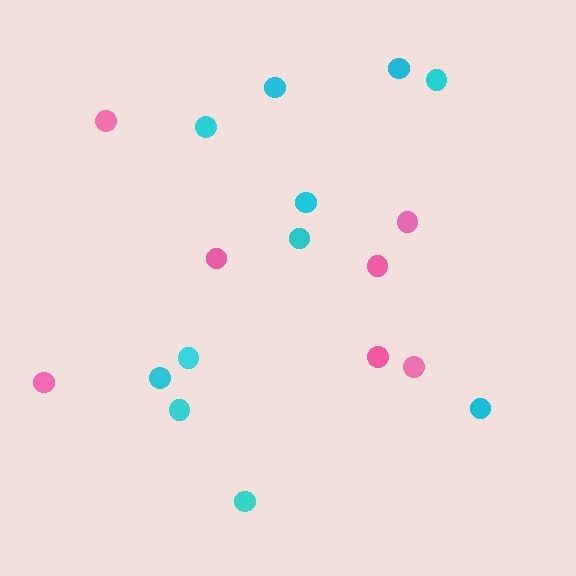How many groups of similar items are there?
There are 2 groups: one group of pink circles (7) and one group of cyan circles (11).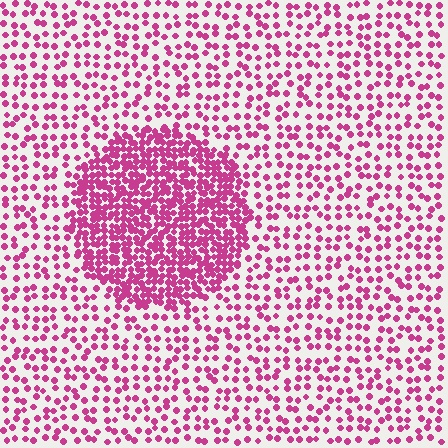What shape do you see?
I see a circle.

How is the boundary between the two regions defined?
The boundary is defined by a change in element density (approximately 2.5x ratio). All elements are the same color, size, and shape.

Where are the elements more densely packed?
The elements are more densely packed inside the circle boundary.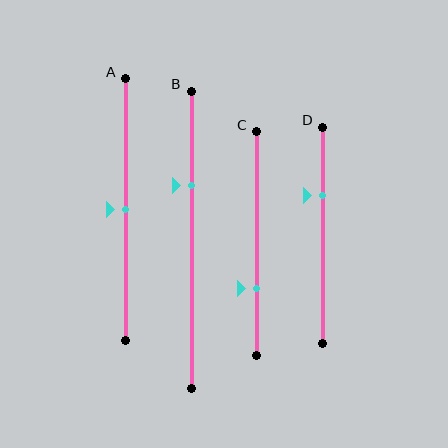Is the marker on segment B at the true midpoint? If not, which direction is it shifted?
No, the marker on segment B is shifted upward by about 18% of the segment length.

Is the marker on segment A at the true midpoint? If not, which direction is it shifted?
Yes, the marker on segment A is at the true midpoint.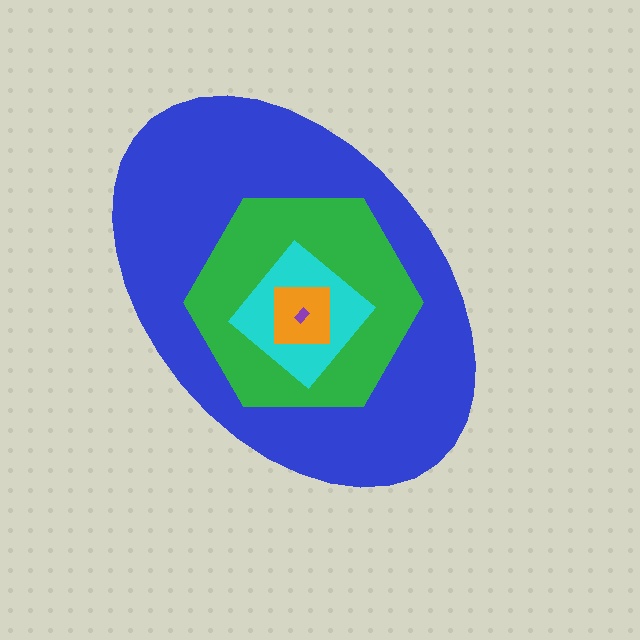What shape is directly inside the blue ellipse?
The green hexagon.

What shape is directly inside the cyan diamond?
The orange square.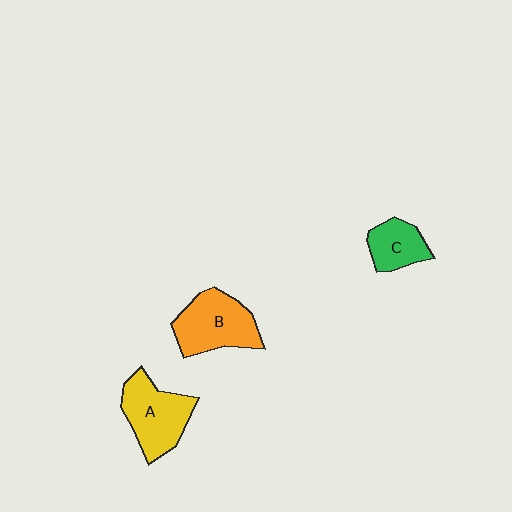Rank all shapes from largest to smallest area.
From largest to smallest: B (orange), A (yellow), C (green).